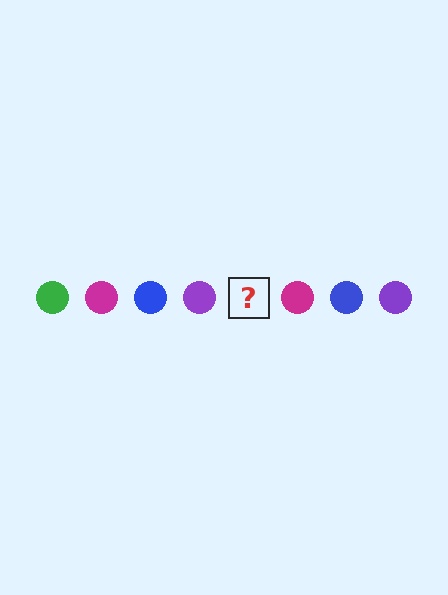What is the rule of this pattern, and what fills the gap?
The rule is that the pattern cycles through green, magenta, blue, purple circles. The gap should be filled with a green circle.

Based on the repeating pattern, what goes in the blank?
The blank should be a green circle.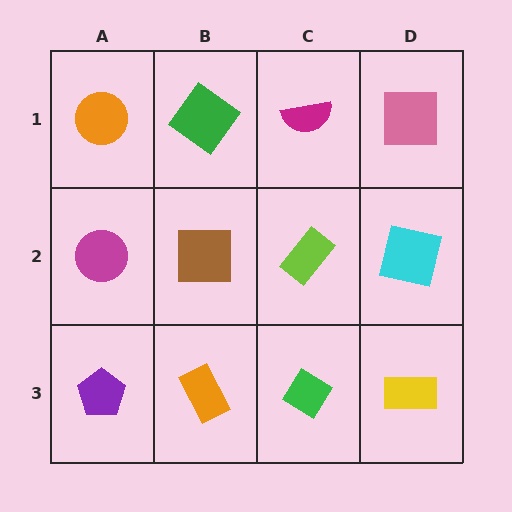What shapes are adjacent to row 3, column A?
A magenta circle (row 2, column A), an orange rectangle (row 3, column B).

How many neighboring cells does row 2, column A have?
3.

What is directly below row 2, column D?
A yellow rectangle.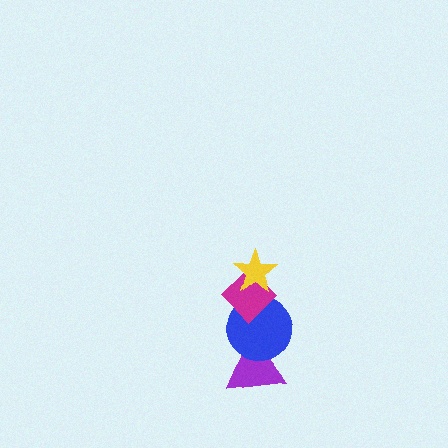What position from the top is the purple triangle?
The purple triangle is 4th from the top.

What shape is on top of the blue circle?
The magenta diamond is on top of the blue circle.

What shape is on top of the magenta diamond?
The yellow star is on top of the magenta diamond.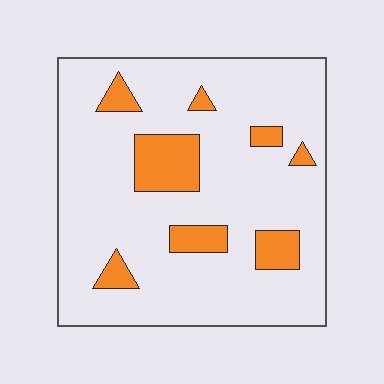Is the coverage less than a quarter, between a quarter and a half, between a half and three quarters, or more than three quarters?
Less than a quarter.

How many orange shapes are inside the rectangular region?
8.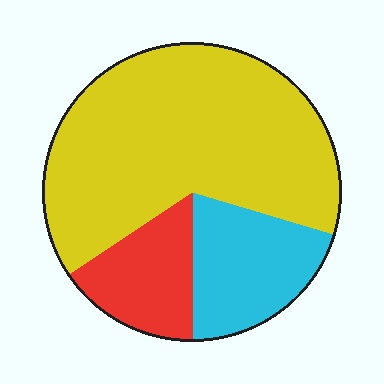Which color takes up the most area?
Yellow, at roughly 65%.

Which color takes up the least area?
Red, at roughly 15%.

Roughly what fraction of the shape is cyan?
Cyan covers roughly 20% of the shape.